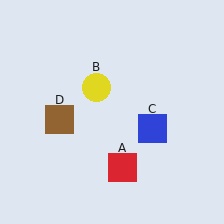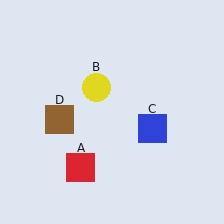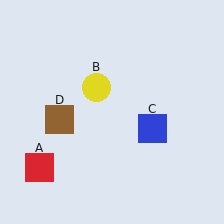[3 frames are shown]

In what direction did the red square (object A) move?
The red square (object A) moved left.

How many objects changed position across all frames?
1 object changed position: red square (object A).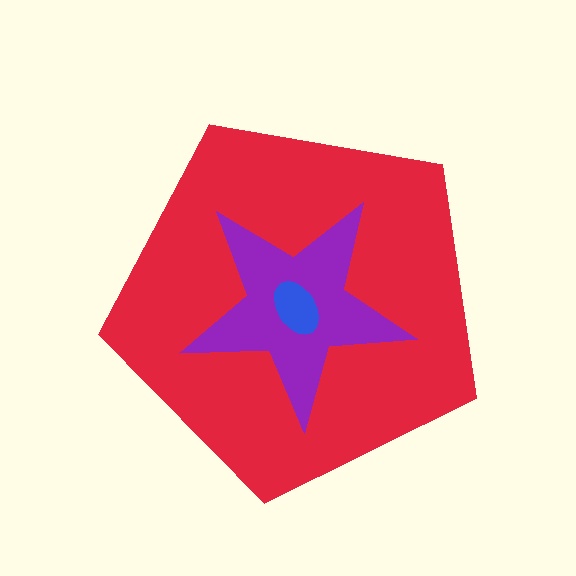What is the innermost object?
The blue ellipse.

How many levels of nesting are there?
3.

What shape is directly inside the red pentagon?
The purple star.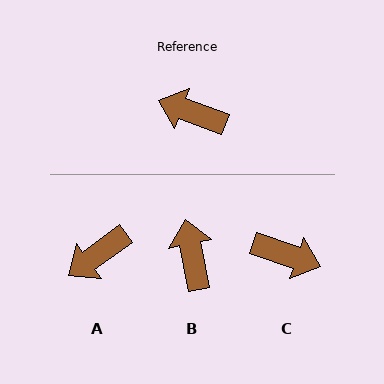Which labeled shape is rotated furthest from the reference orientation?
C, about 179 degrees away.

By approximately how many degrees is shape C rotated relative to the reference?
Approximately 179 degrees clockwise.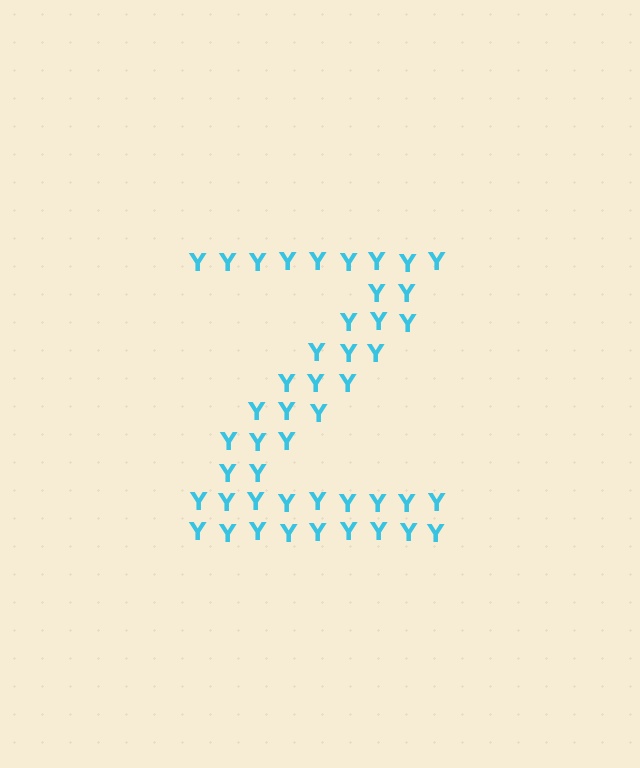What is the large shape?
The large shape is the letter Z.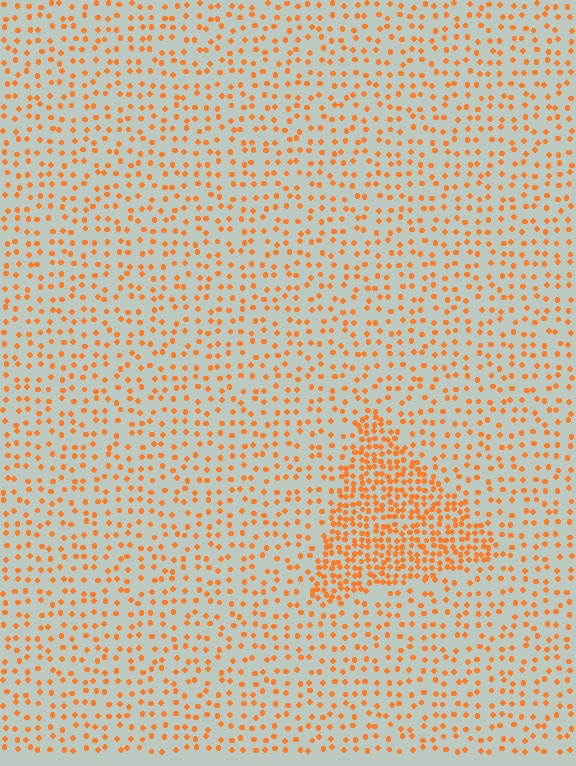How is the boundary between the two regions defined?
The boundary is defined by a change in element density (approximately 2.5x ratio). All elements are the same color, size, and shape.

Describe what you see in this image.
The image contains small orange elements arranged at two different densities. A triangle-shaped region is visible where the elements are more densely packed than the surrounding area.